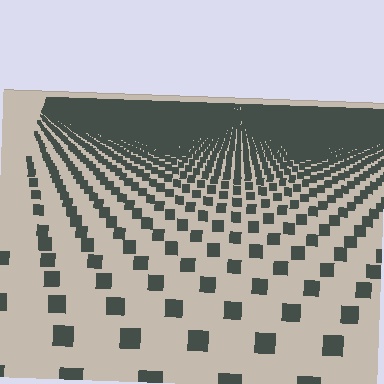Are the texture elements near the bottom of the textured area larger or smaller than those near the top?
Larger. Near the bottom, elements are closer to the viewer and appear at a bigger on-screen size.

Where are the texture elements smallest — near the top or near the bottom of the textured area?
Near the top.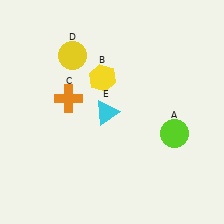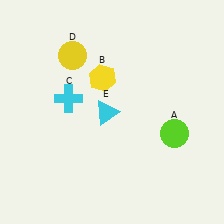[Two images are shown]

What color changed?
The cross (C) changed from orange in Image 1 to cyan in Image 2.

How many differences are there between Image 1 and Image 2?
There is 1 difference between the two images.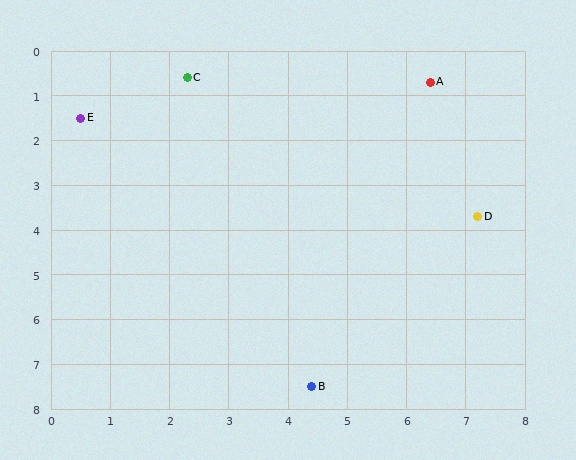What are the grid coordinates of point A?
Point A is at approximately (6.4, 0.7).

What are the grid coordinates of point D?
Point D is at approximately (7.2, 3.7).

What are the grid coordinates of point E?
Point E is at approximately (0.5, 1.5).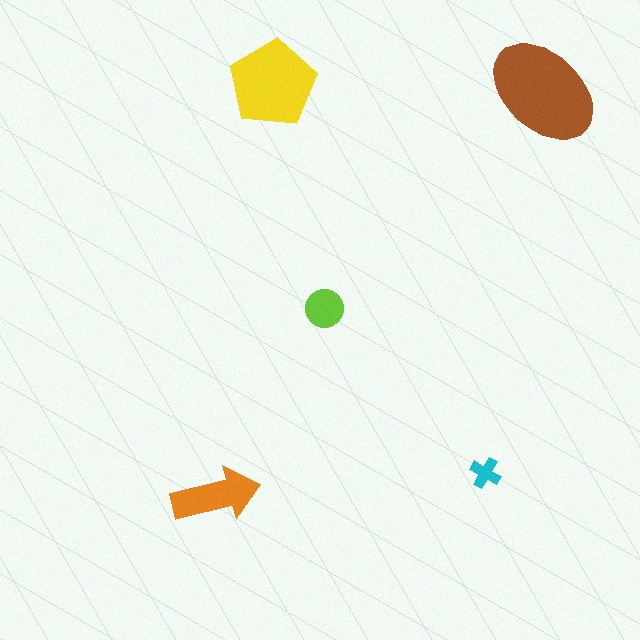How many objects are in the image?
There are 5 objects in the image.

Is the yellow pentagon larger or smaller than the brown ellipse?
Smaller.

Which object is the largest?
The brown ellipse.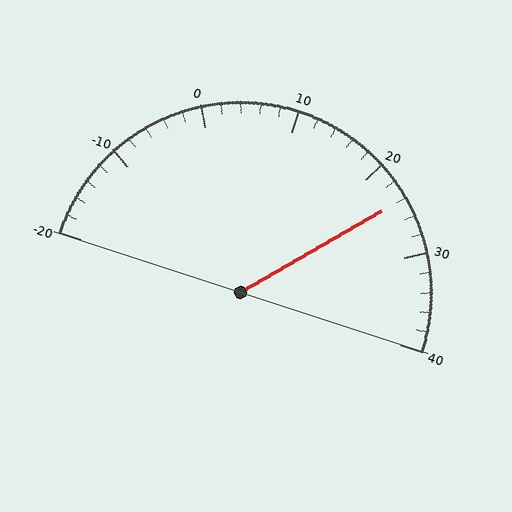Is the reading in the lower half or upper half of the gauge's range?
The reading is in the upper half of the range (-20 to 40).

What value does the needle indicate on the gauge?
The needle indicates approximately 24.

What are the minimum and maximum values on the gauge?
The gauge ranges from -20 to 40.